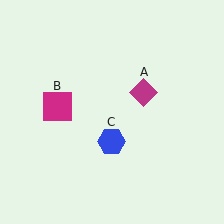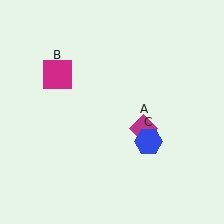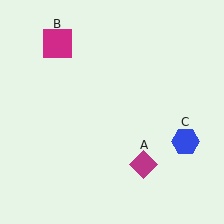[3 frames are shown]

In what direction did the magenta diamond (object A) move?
The magenta diamond (object A) moved down.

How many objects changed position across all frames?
3 objects changed position: magenta diamond (object A), magenta square (object B), blue hexagon (object C).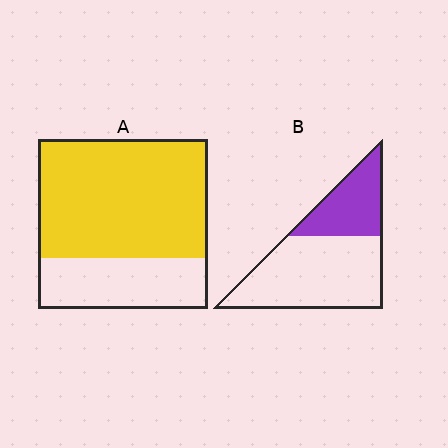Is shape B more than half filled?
No.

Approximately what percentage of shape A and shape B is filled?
A is approximately 70% and B is approximately 35%.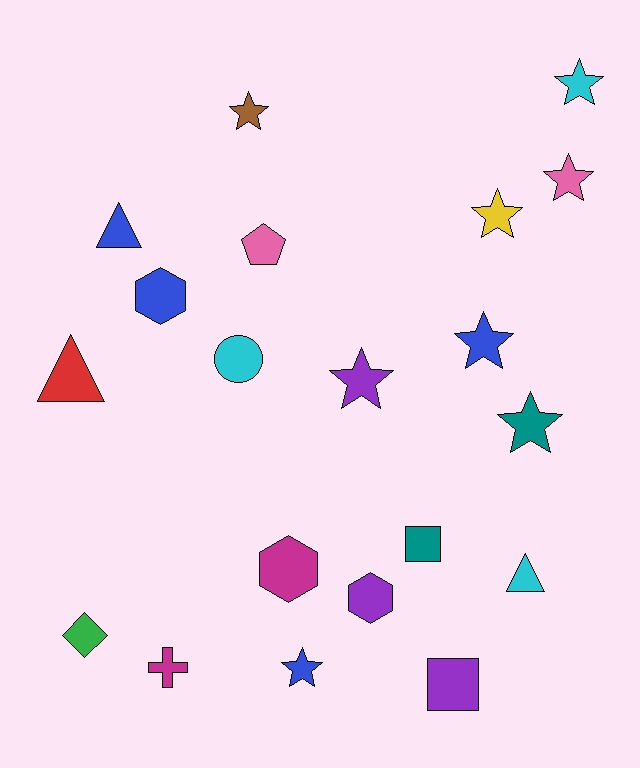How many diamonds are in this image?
There is 1 diamond.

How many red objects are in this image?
There is 1 red object.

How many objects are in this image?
There are 20 objects.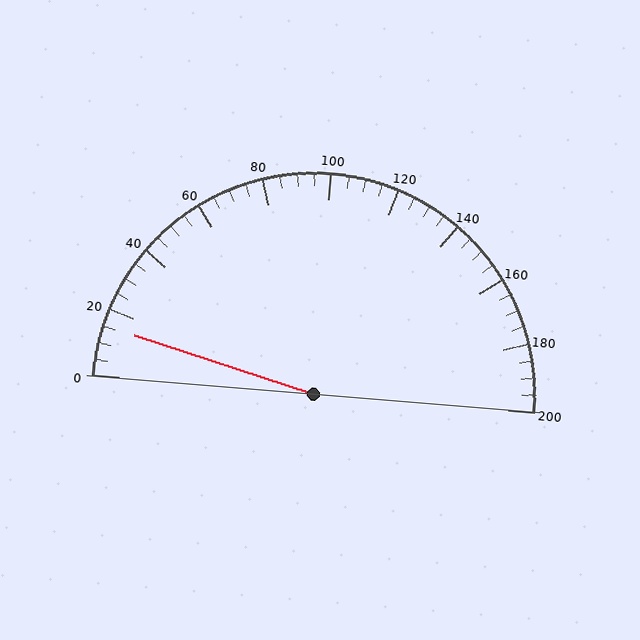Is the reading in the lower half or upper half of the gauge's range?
The reading is in the lower half of the range (0 to 200).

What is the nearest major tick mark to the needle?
The nearest major tick mark is 20.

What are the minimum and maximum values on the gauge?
The gauge ranges from 0 to 200.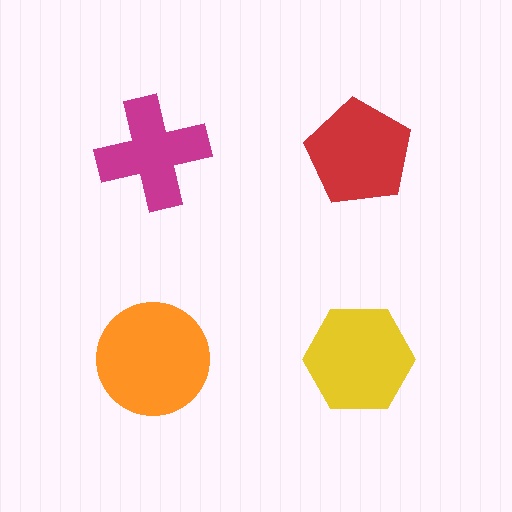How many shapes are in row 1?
2 shapes.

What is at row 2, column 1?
An orange circle.